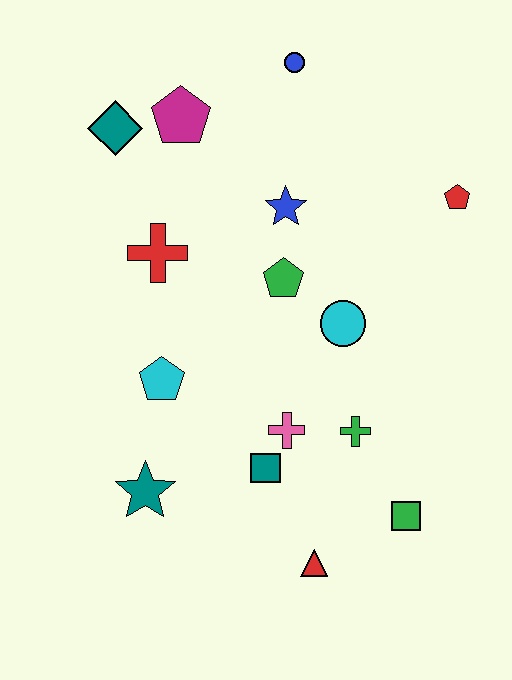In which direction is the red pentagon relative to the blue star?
The red pentagon is to the right of the blue star.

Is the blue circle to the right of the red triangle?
No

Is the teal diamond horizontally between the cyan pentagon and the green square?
No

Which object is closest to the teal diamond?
The magenta pentagon is closest to the teal diamond.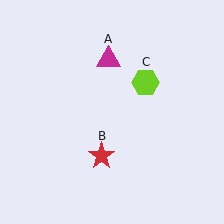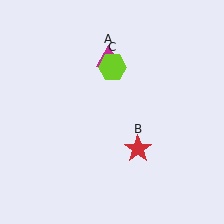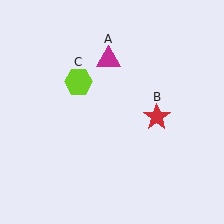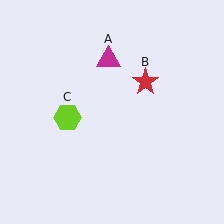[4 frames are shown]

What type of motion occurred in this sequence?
The red star (object B), lime hexagon (object C) rotated counterclockwise around the center of the scene.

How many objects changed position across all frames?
2 objects changed position: red star (object B), lime hexagon (object C).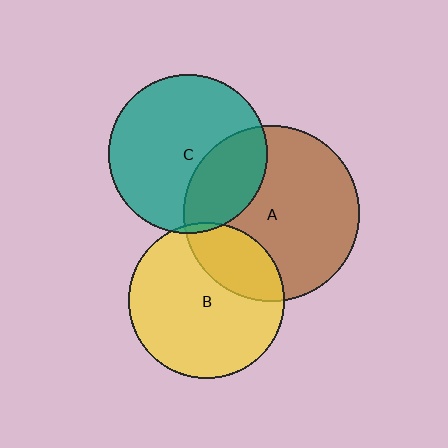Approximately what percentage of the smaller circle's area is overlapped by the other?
Approximately 25%.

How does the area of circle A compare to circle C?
Approximately 1.2 times.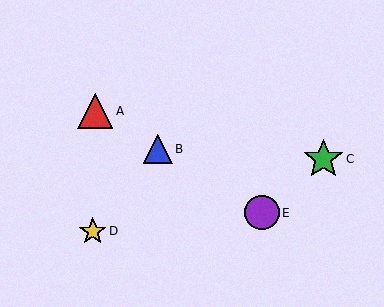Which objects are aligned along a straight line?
Objects A, B, E are aligned along a straight line.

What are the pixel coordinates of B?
Object B is at (158, 149).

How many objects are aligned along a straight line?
3 objects (A, B, E) are aligned along a straight line.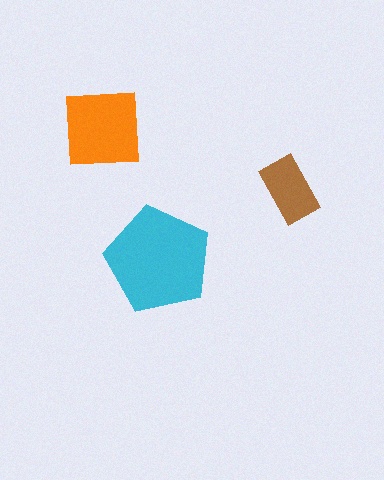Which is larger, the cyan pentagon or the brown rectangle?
The cyan pentagon.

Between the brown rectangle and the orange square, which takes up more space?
The orange square.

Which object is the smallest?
The brown rectangle.